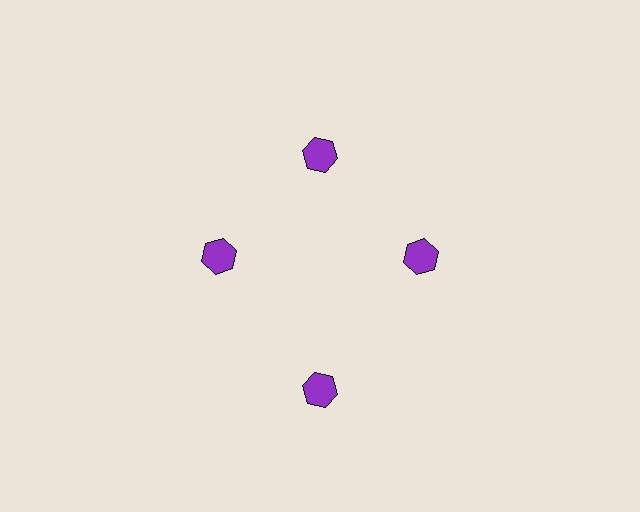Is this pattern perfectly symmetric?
No. The 4 purple hexagons are arranged in a ring, but one element near the 6 o'clock position is pushed outward from the center, breaking the 4-fold rotational symmetry.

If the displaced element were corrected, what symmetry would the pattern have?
It would have 4-fold rotational symmetry — the pattern would map onto itself every 90 degrees.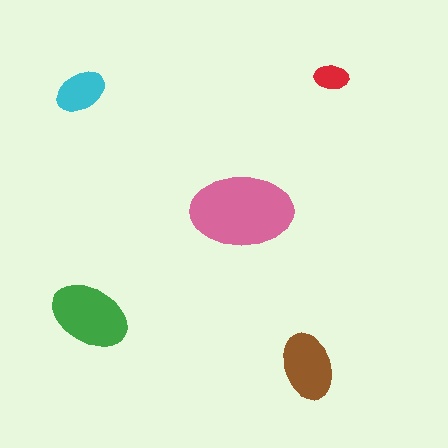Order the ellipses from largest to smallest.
the pink one, the green one, the brown one, the cyan one, the red one.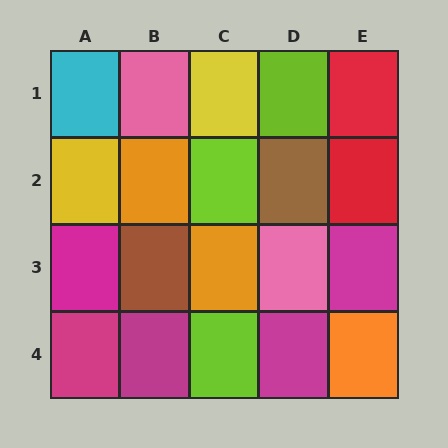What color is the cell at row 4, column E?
Orange.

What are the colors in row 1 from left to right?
Cyan, pink, yellow, lime, red.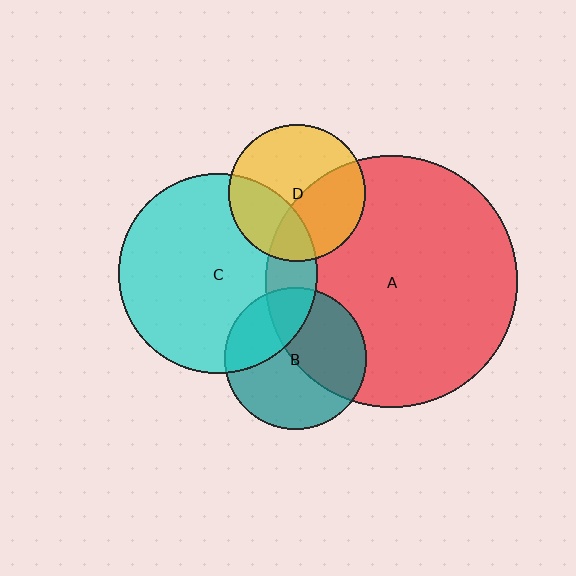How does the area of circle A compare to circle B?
Approximately 3.1 times.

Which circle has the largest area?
Circle A (red).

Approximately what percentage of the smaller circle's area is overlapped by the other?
Approximately 30%.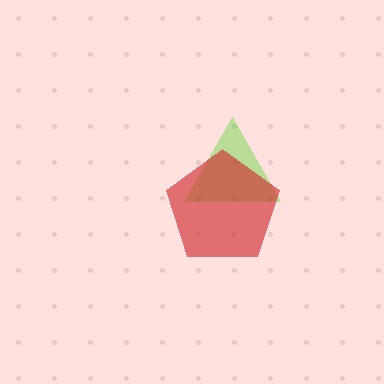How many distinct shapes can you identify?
There are 2 distinct shapes: a lime triangle, a red pentagon.